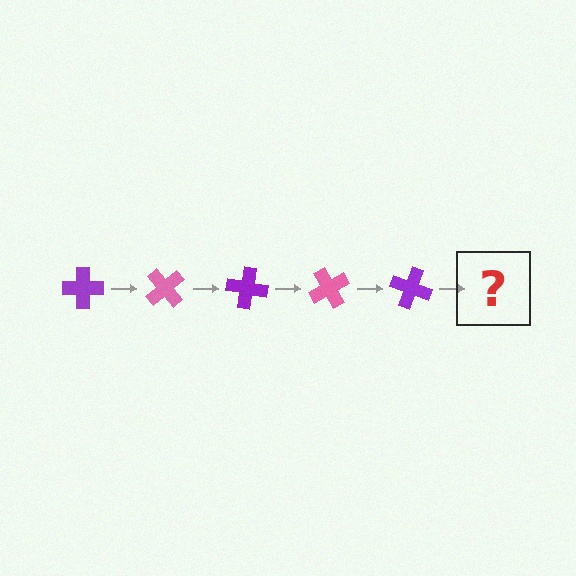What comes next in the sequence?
The next element should be a pink cross, rotated 250 degrees from the start.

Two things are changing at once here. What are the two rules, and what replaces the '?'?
The two rules are that it rotates 50 degrees each step and the color cycles through purple and pink. The '?' should be a pink cross, rotated 250 degrees from the start.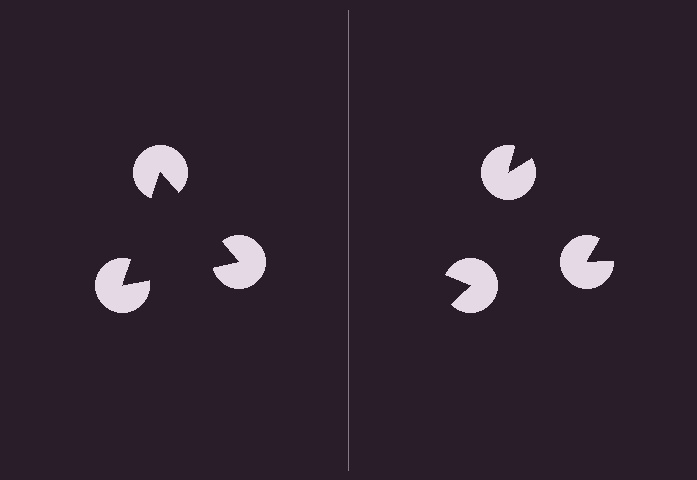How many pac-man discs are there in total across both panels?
6 — 3 on each side.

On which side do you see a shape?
An illusory triangle appears on the left side. On the right side the wedge cuts are rotated, so no coherent shape forms.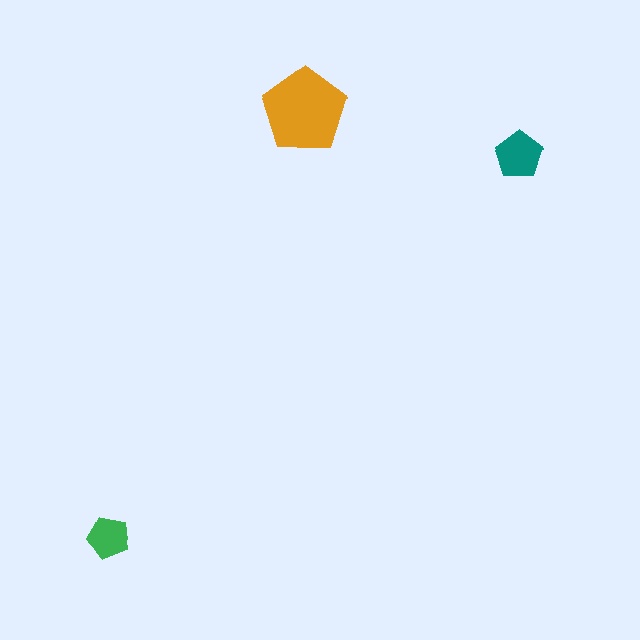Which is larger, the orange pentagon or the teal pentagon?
The orange one.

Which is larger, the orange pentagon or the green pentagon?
The orange one.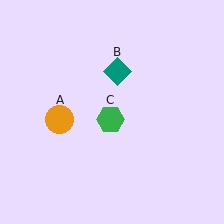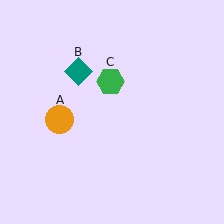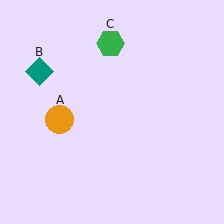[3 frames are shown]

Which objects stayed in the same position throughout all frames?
Orange circle (object A) remained stationary.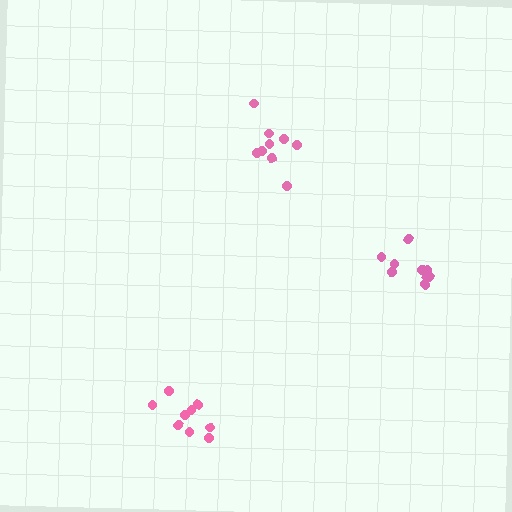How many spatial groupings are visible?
There are 3 spatial groupings.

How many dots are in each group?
Group 1: 9 dots, Group 2: 9 dots, Group 3: 10 dots (28 total).